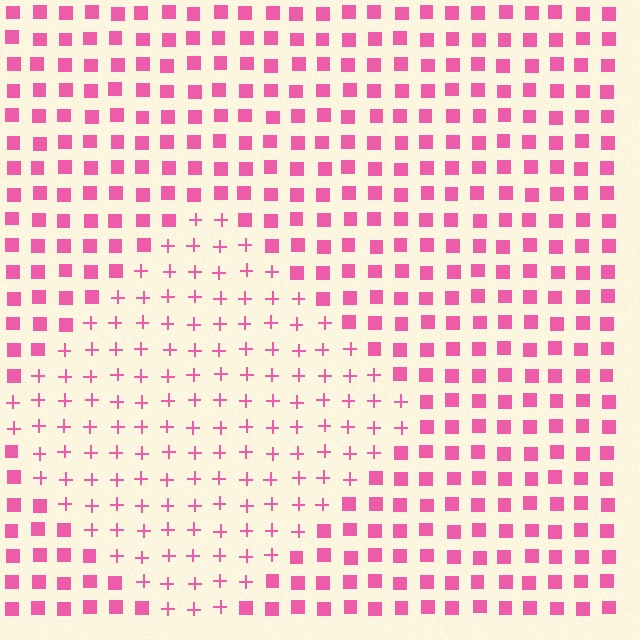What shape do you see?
I see a diamond.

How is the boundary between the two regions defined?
The boundary is defined by a change in element shape: plus signs inside vs. squares outside. All elements share the same color and spacing.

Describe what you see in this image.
The image is filled with small pink elements arranged in a uniform grid. A diamond-shaped region contains plus signs, while the surrounding area contains squares. The boundary is defined purely by the change in element shape.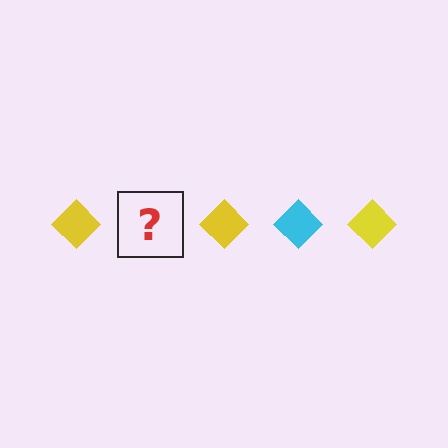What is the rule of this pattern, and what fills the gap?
The rule is that the pattern cycles through yellow, cyan diamonds. The gap should be filled with a cyan diamond.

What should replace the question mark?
The question mark should be replaced with a cyan diamond.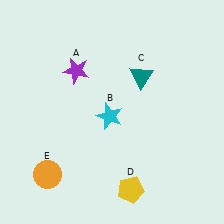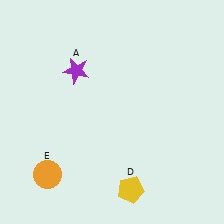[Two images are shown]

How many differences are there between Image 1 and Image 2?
There are 2 differences between the two images.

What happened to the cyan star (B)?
The cyan star (B) was removed in Image 2. It was in the bottom-left area of Image 1.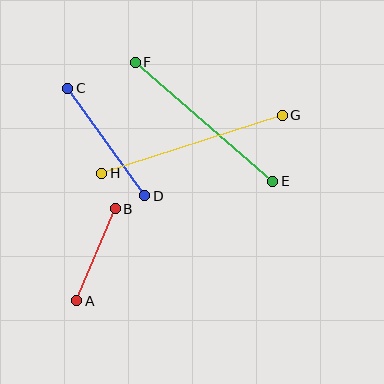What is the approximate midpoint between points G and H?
The midpoint is at approximately (192, 144) pixels.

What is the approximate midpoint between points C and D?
The midpoint is at approximately (106, 142) pixels.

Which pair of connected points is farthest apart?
Points G and H are farthest apart.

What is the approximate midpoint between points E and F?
The midpoint is at approximately (204, 122) pixels.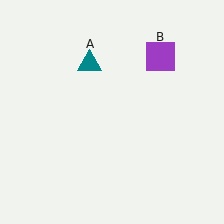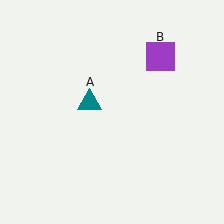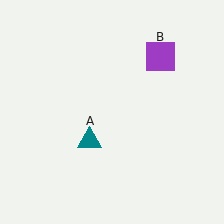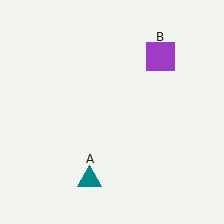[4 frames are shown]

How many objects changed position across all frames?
1 object changed position: teal triangle (object A).